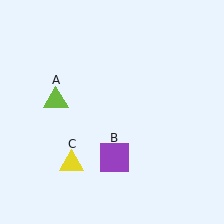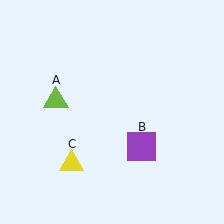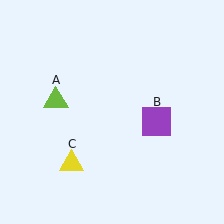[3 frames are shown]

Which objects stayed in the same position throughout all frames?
Lime triangle (object A) and yellow triangle (object C) remained stationary.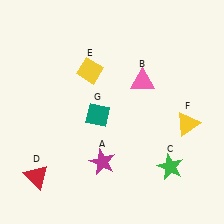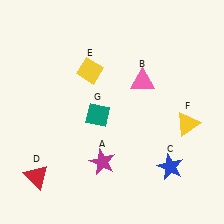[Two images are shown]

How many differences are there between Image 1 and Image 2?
There is 1 difference between the two images.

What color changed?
The star (C) changed from green in Image 1 to blue in Image 2.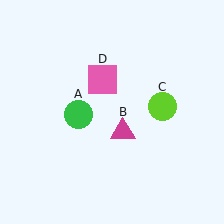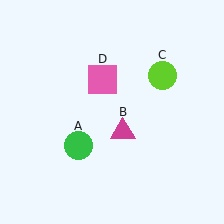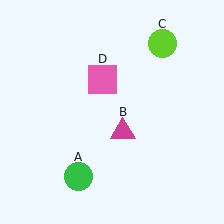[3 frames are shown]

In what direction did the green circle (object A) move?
The green circle (object A) moved down.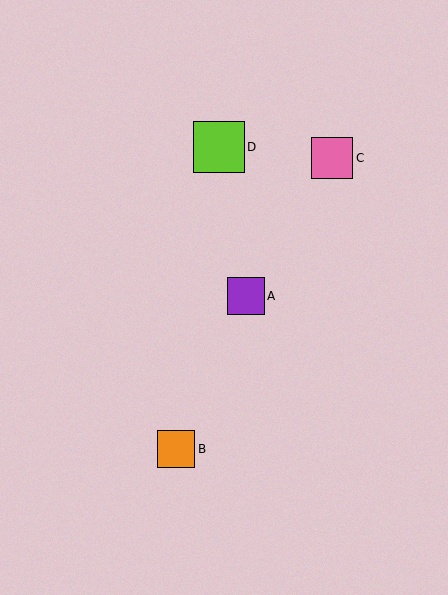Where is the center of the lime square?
The center of the lime square is at (219, 147).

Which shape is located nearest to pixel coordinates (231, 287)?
The purple square (labeled A) at (246, 296) is nearest to that location.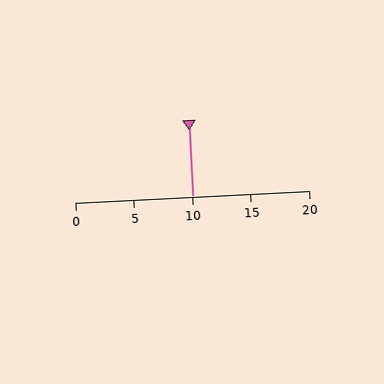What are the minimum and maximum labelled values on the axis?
The axis runs from 0 to 20.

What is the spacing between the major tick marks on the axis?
The major ticks are spaced 5 apart.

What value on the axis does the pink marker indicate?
The marker indicates approximately 10.